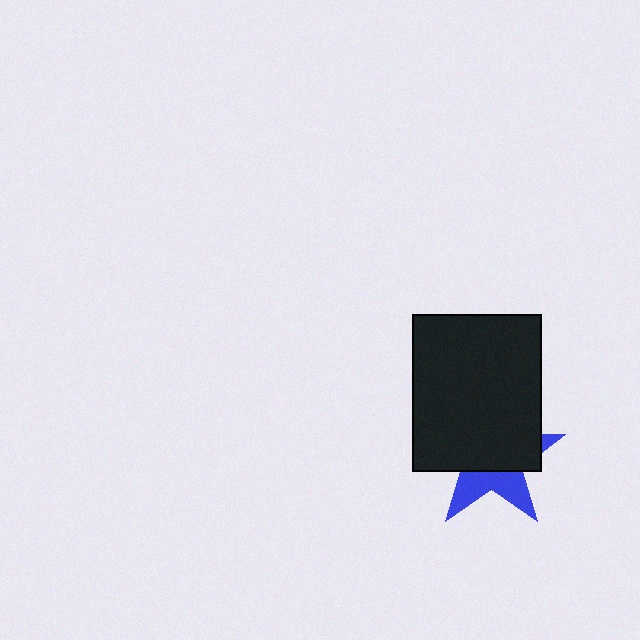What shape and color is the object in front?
The object in front is a black rectangle.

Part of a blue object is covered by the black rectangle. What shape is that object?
It is a star.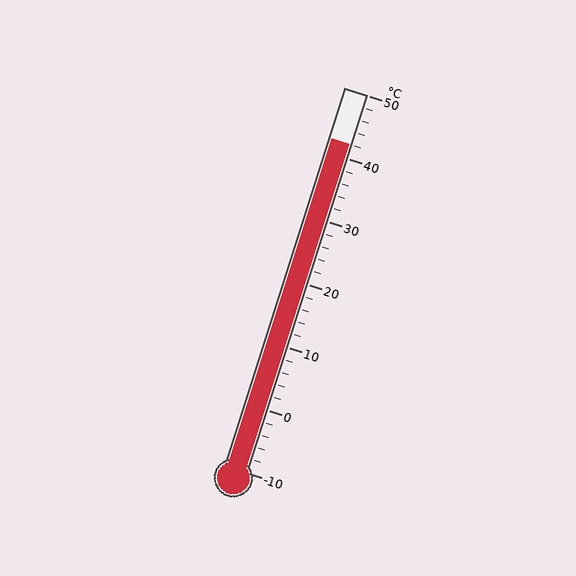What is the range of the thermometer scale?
The thermometer scale ranges from -10°C to 50°C.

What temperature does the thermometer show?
The thermometer shows approximately 42°C.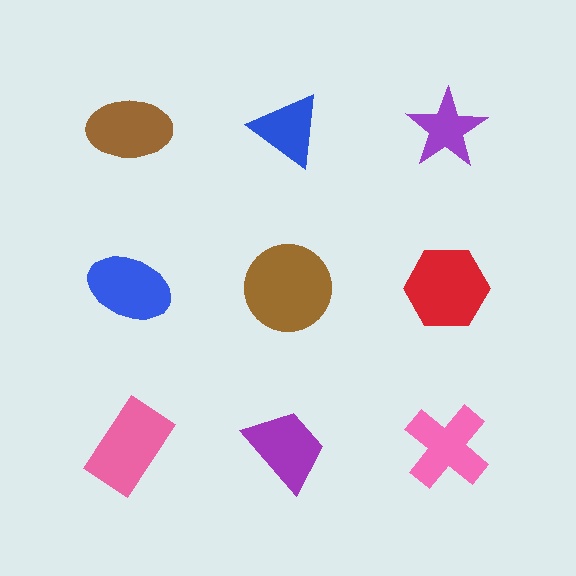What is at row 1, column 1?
A brown ellipse.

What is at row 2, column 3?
A red hexagon.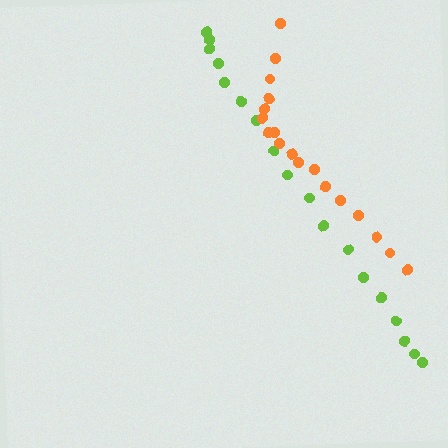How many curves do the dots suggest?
There are 2 distinct paths.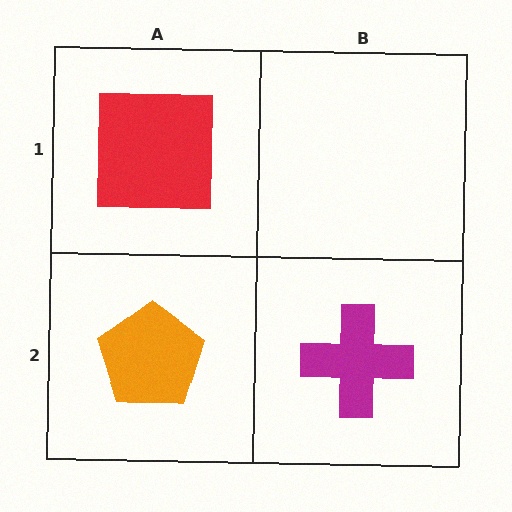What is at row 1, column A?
A red square.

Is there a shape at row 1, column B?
No, that cell is empty.